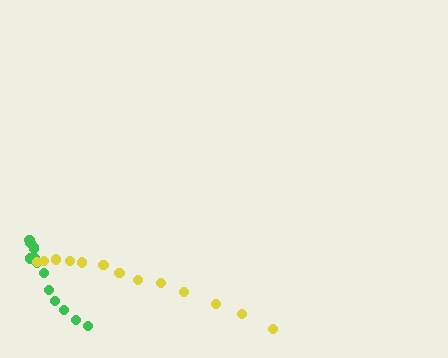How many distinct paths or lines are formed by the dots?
There are 2 distinct paths.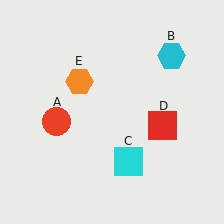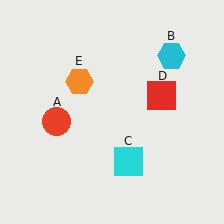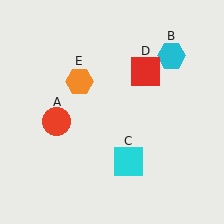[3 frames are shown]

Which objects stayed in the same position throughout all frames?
Red circle (object A) and cyan hexagon (object B) and cyan square (object C) and orange hexagon (object E) remained stationary.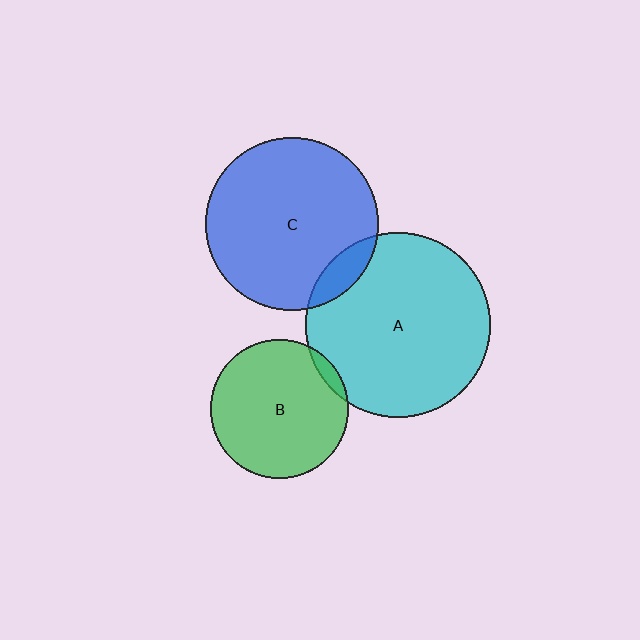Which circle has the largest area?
Circle A (cyan).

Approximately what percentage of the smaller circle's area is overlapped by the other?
Approximately 10%.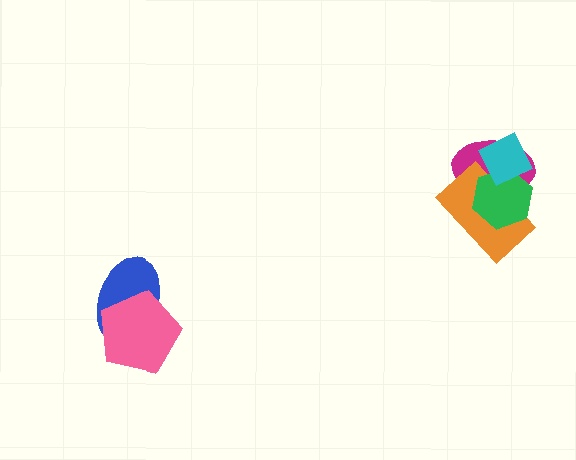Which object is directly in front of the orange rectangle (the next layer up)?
The green hexagon is directly in front of the orange rectangle.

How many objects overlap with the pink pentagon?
1 object overlaps with the pink pentagon.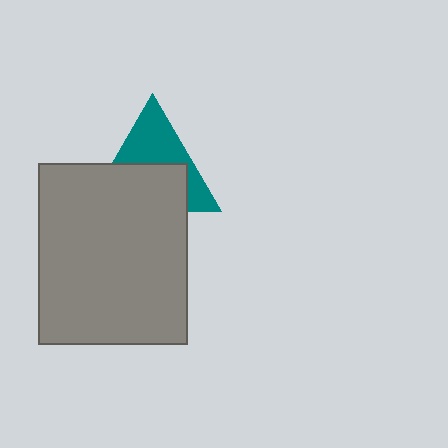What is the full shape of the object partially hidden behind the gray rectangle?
The partially hidden object is a teal triangle.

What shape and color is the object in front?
The object in front is a gray rectangle.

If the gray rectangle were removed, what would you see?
You would see the complete teal triangle.